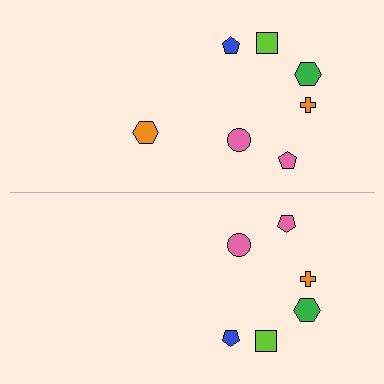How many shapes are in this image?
There are 13 shapes in this image.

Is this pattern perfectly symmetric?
No, the pattern is not perfectly symmetric. A orange hexagon is missing from the bottom side.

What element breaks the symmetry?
A orange hexagon is missing from the bottom side.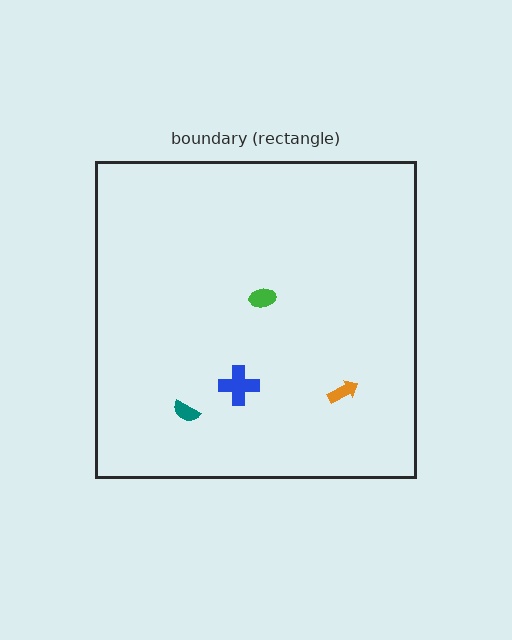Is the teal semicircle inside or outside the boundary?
Inside.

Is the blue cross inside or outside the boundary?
Inside.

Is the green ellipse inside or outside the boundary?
Inside.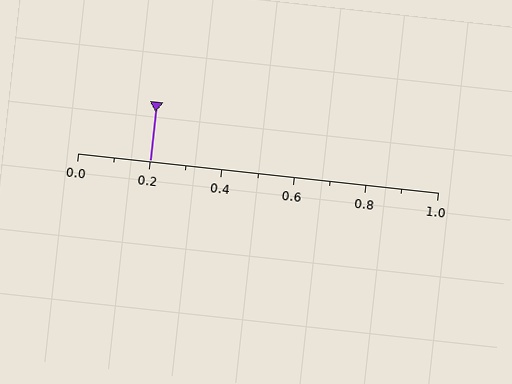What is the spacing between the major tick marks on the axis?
The major ticks are spaced 0.2 apart.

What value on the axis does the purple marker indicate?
The marker indicates approximately 0.2.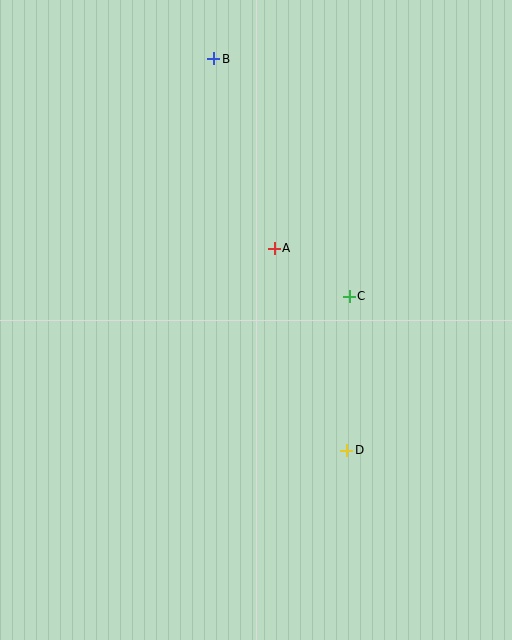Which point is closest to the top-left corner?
Point B is closest to the top-left corner.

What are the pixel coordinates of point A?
Point A is at (274, 248).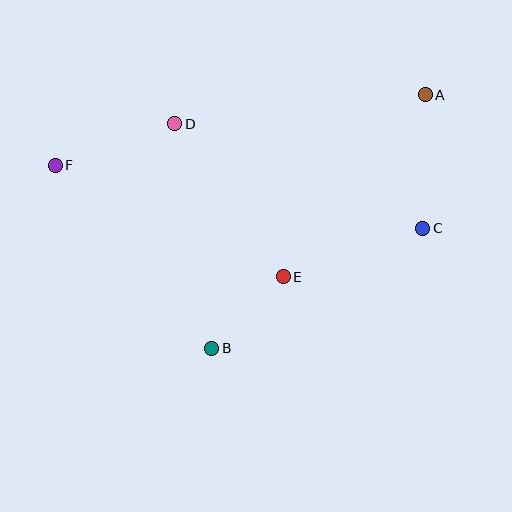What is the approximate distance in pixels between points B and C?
The distance between B and C is approximately 243 pixels.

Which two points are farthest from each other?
Points A and F are farthest from each other.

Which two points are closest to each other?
Points B and E are closest to each other.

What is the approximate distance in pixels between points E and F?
The distance between E and F is approximately 254 pixels.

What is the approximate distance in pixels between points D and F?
The distance between D and F is approximately 126 pixels.